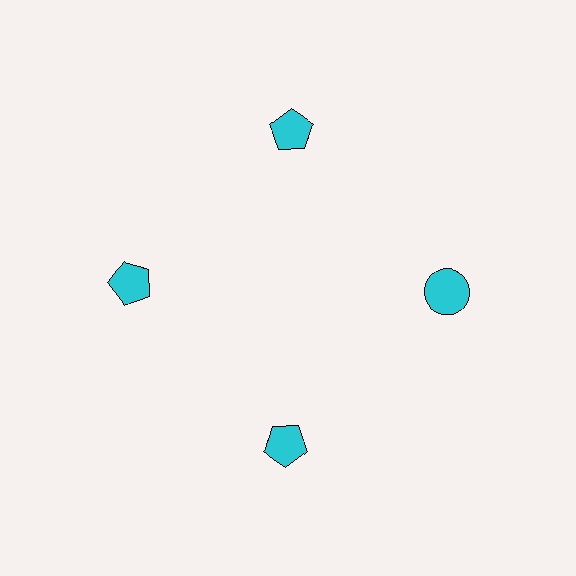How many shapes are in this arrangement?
There are 4 shapes arranged in a ring pattern.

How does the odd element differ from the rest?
It has a different shape: circle instead of pentagon.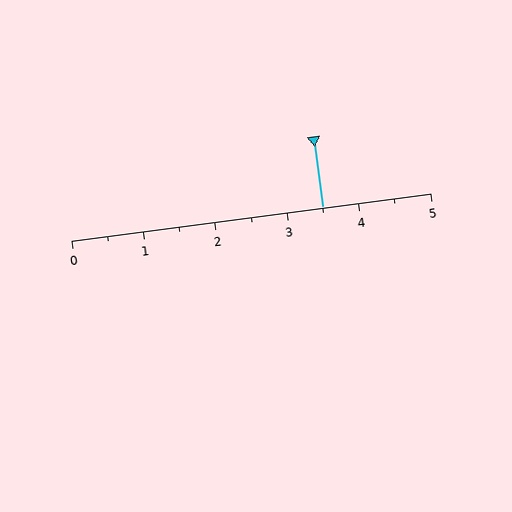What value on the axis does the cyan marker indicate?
The marker indicates approximately 3.5.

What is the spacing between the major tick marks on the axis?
The major ticks are spaced 1 apart.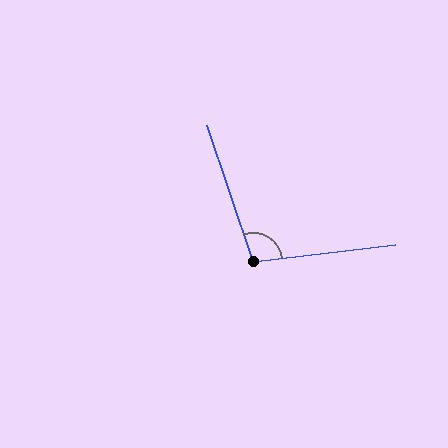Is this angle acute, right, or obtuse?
It is obtuse.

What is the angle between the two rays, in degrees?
Approximately 102 degrees.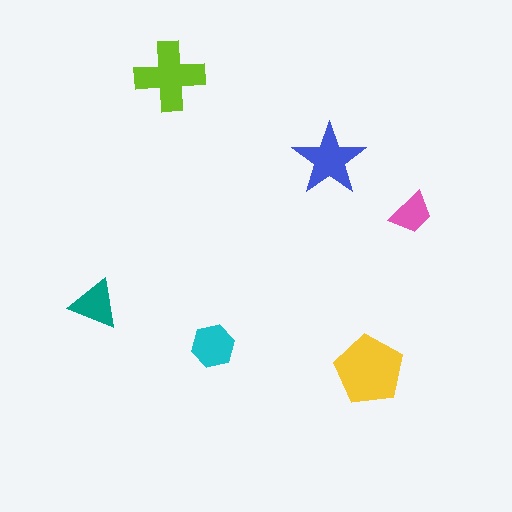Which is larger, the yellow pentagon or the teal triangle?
The yellow pentagon.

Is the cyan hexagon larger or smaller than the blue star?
Smaller.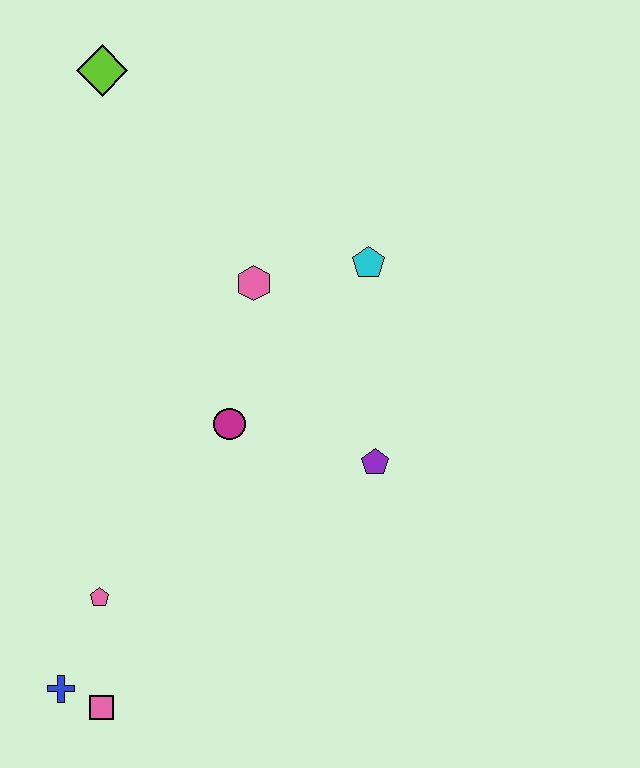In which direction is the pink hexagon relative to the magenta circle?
The pink hexagon is above the magenta circle.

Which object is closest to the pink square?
The blue cross is closest to the pink square.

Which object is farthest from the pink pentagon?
The lime diamond is farthest from the pink pentagon.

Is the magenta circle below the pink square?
No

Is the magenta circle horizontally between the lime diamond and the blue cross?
No